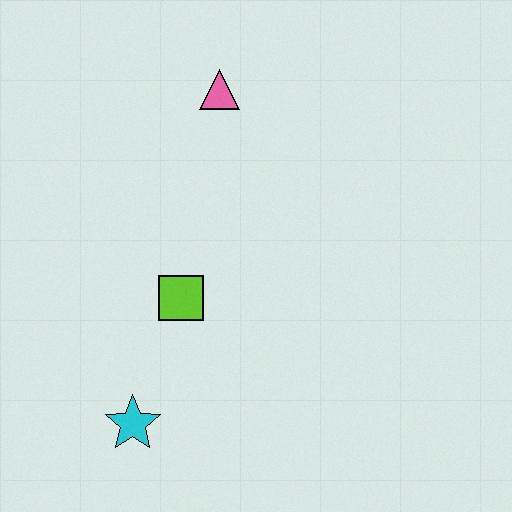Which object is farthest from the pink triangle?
The cyan star is farthest from the pink triangle.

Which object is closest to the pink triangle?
The lime square is closest to the pink triangle.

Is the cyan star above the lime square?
No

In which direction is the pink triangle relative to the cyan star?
The pink triangle is above the cyan star.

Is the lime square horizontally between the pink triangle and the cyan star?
Yes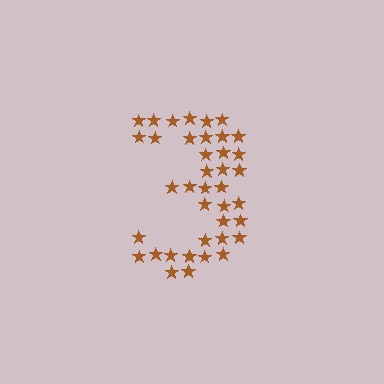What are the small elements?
The small elements are stars.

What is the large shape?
The large shape is the digit 3.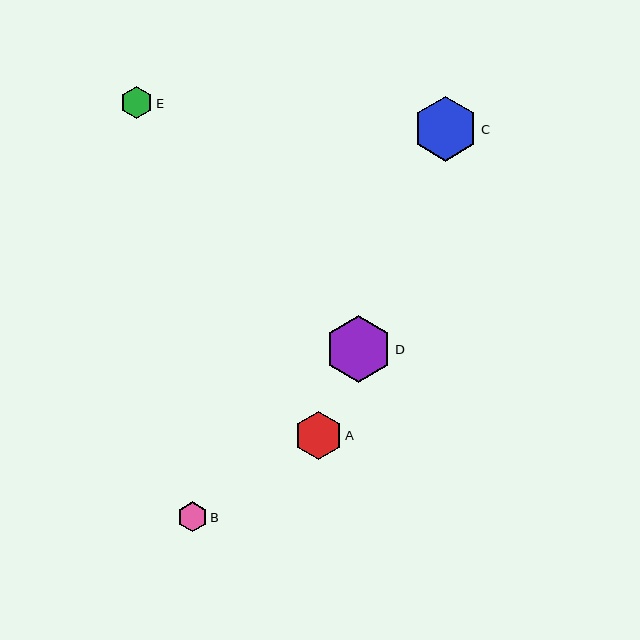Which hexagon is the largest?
Hexagon D is the largest with a size of approximately 67 pixels.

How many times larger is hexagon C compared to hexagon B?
Hexagon C is approximately 2.1 times the size of hexagon B.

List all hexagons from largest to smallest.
From largest to smallest: D, C, A, E, B.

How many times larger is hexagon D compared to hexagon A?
Hexagon D is approximately 1.4 times the size of hexagon A.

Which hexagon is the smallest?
Hexagon B is the smallest with a size of approximately 30 pixels.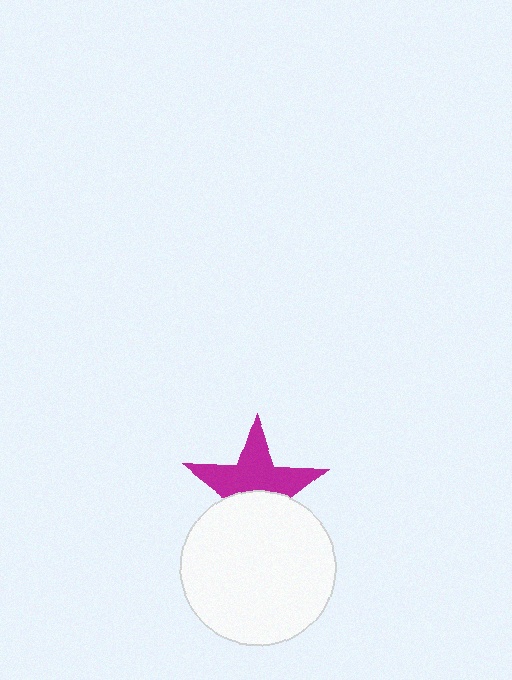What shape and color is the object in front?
The object in front is a white circle.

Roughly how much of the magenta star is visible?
About half of it is visible (roughly 57%).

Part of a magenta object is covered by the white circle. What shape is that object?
It is a star.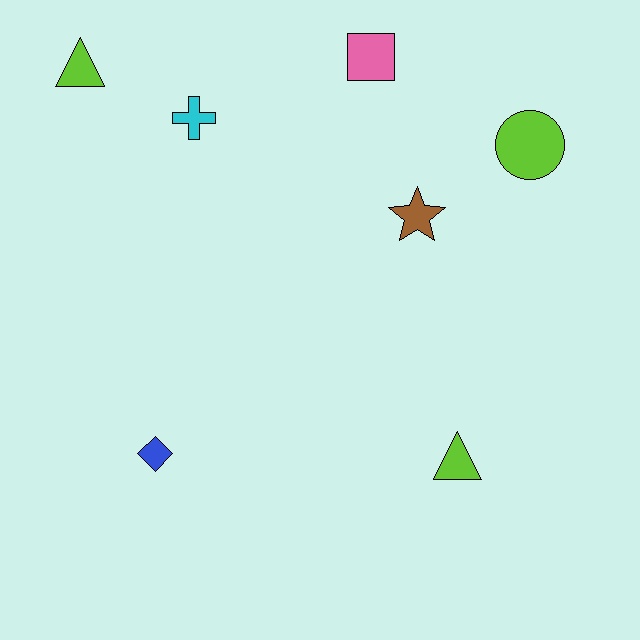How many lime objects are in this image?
There are 3 lime objects.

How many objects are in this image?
There are 7 objects.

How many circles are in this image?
There is 1 circle.